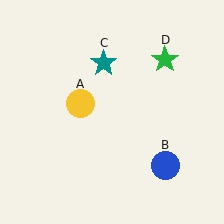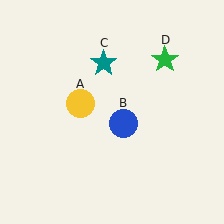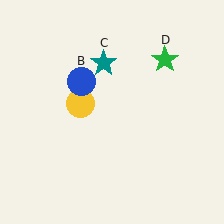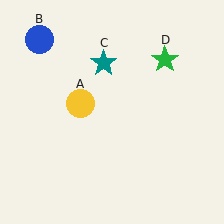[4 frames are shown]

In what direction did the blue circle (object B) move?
The blue circle (object B) moved up and to the left.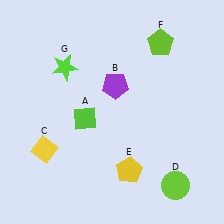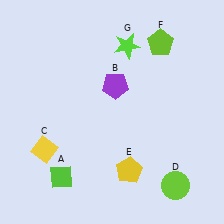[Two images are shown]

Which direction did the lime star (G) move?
The lime star (G) moved right.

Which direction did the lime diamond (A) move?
The lime diamond (A) moved down.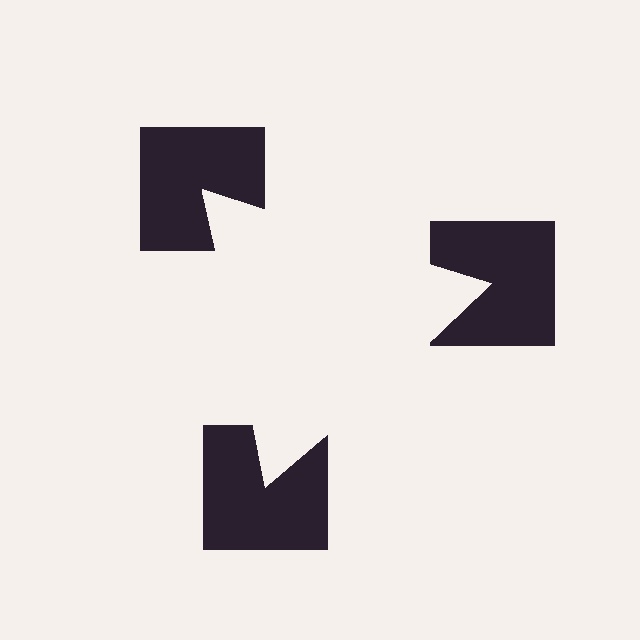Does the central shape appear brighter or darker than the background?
It typically appears slightly brighter than the background, even though no actual brightness change is drawn.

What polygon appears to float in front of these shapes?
An illusory triangle — its edges are inferred from the aligned wedge cuts in the notched squares, not physically drawn.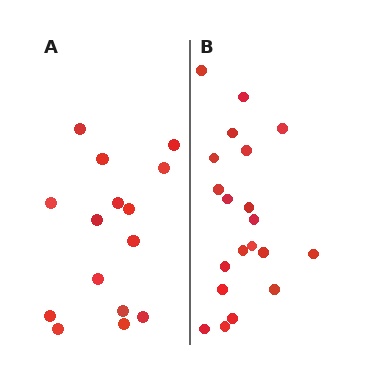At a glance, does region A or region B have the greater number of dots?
Region B (the right region) has more dots.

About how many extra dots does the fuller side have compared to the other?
Region B has about 5 more dots than region A.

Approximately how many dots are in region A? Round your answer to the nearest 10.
About 20 dots. (The exact count is 15, which rounds to 20.)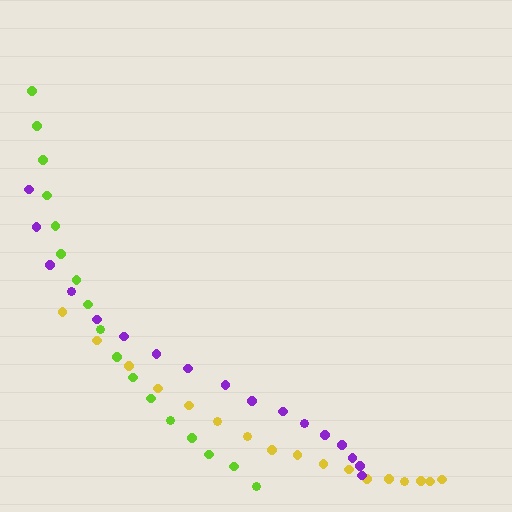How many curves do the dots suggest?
There are 3 distinct paths.